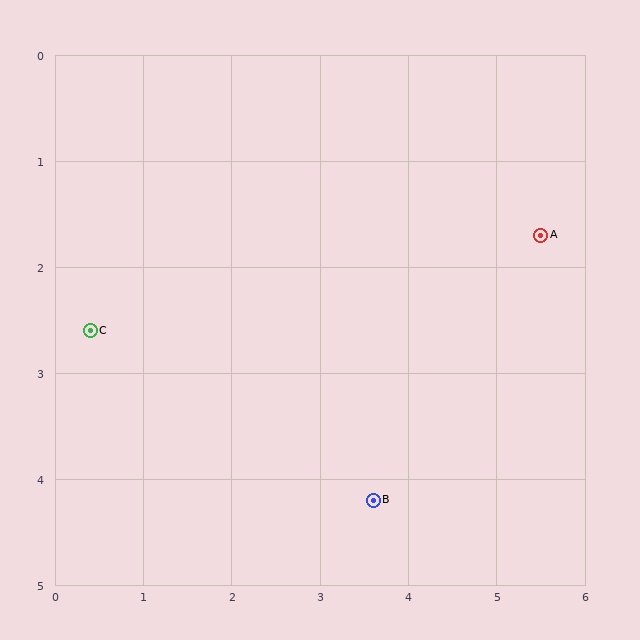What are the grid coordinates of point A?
Point A is at approximately (5.5, 1.7).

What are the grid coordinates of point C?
Point C is at approximately (0.4, 2.6).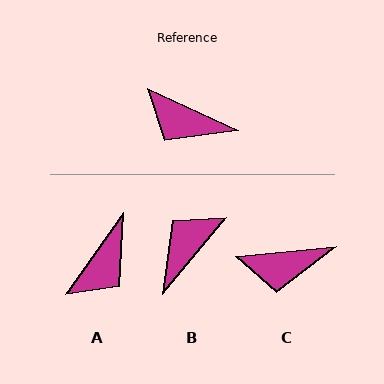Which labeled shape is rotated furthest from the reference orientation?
B, about 105 degrees away.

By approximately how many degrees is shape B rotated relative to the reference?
Approximately 105 degrees clockwise.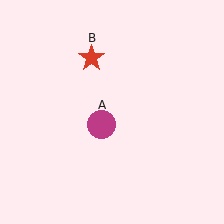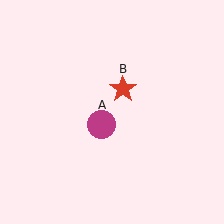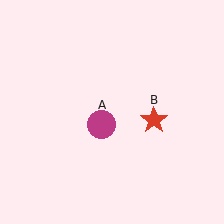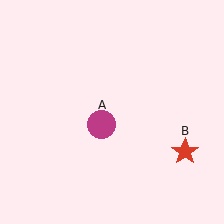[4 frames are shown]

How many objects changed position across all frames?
1 object changed position: red star (object B).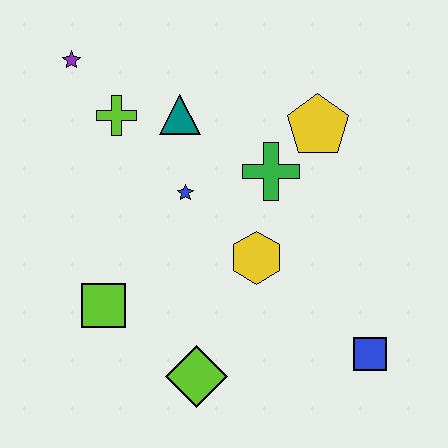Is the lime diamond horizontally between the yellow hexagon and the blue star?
Yes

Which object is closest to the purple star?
The lime cross is closest to the purple star.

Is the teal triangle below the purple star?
Yes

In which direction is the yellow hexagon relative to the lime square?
The yellow hexagon is to the right of the lime square.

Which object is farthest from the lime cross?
The blue square is farthest from the lime cross.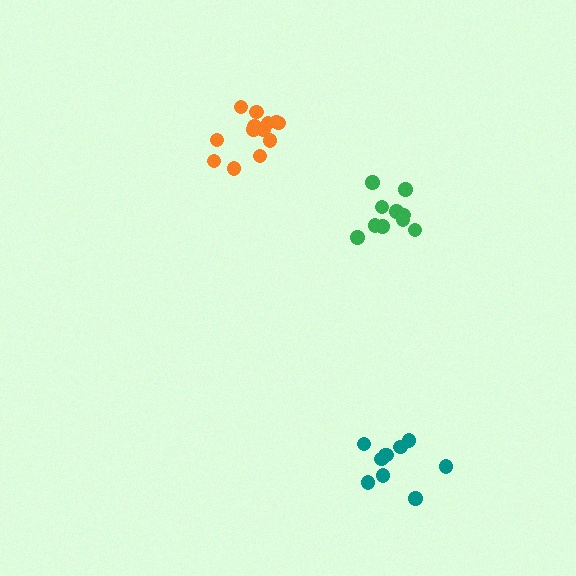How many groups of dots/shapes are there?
There are 3 groups.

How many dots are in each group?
Group 1: 10 dots, Group 2: 13 dots, Group 3: 10 dots (33 total).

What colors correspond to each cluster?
The clusters are colored: teal, orange, green.